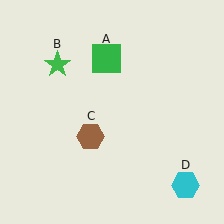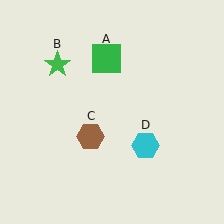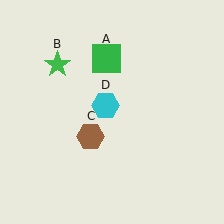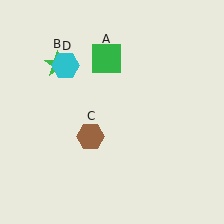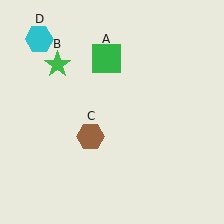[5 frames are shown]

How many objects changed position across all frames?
1 object changed position: cyan hexagon (object D).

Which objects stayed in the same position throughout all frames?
Green square (object A) and green star (object B) and brown hexagon (object C) remained stationary.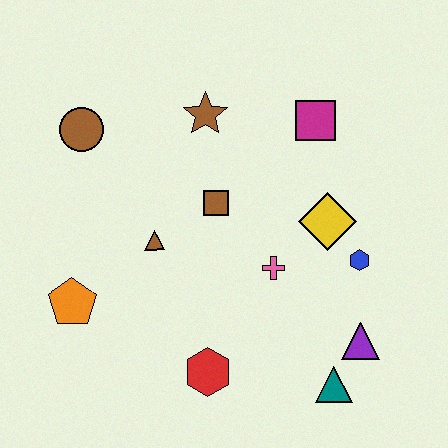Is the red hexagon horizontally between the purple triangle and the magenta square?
No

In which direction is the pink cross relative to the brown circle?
The pink cross is to the right of the brown circle.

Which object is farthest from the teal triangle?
The brown circle is farthest from the teal triangle.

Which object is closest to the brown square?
The brown triangle is closest to the brown square.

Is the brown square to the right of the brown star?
Yes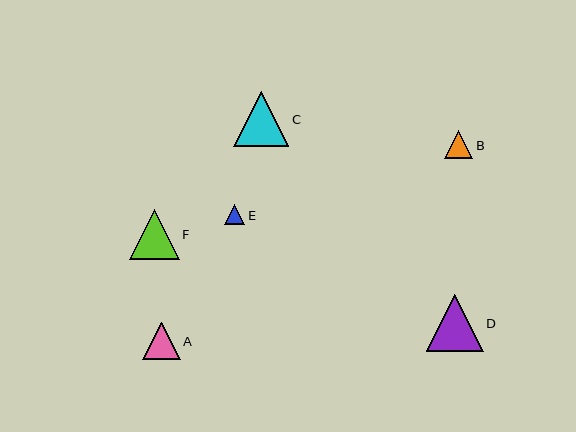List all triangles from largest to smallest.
From largest to smallest: D, C, F, A, B, E.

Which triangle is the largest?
Triangle D is the largest with a size of approximately 57 pixels.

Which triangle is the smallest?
Triangle E is the smallest with a size of approximately 20 pixels.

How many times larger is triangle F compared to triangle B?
Triangle F is approximately 1.8 times the size of triangle B.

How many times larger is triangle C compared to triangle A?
Triangle C is approximately 1.5 times the size of triangle A.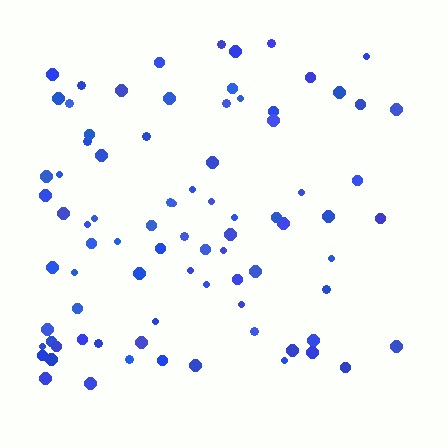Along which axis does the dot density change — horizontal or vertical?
Horizontal.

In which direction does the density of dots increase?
From right to left, with the left side densest.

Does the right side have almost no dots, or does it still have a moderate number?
Still a moderate number, just noticeably fewer than the left.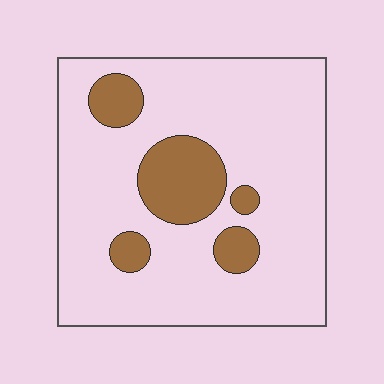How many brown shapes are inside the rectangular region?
5.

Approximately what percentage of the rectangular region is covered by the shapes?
Approximately 15%.